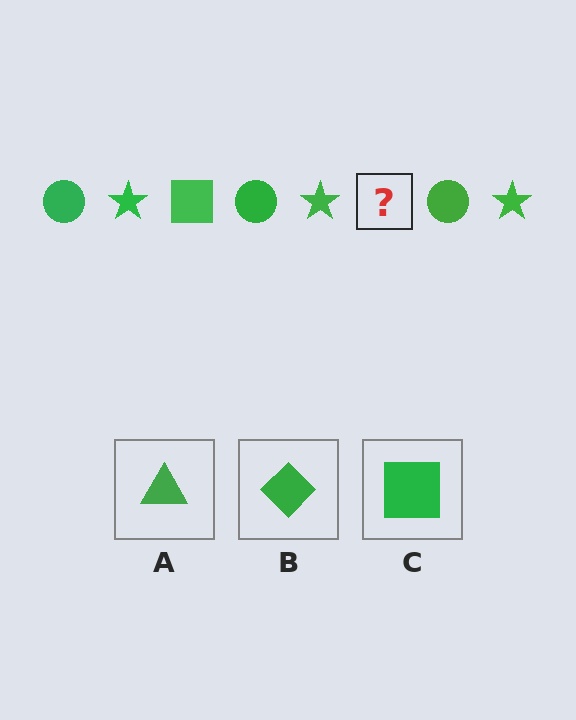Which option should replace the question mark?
Option C.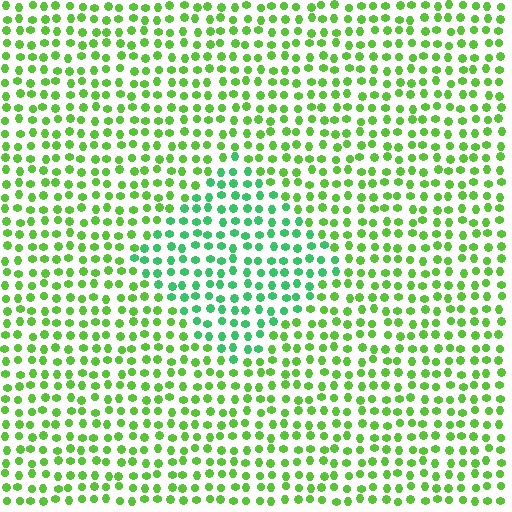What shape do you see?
I see a diamond.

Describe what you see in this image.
The image is filled with small lime elements in a uniform arrangement. A diamond-shaped region is visible where the elements are tinted to a slightly different hue, forming a subtle color boundary.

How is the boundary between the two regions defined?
The boundary is defined purely by a slight shift in hue (about 35 degrees). Spacing, size, and orientation are identical on both sides.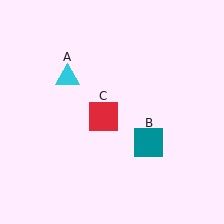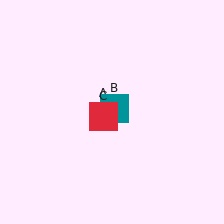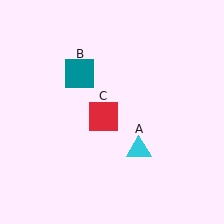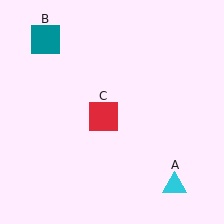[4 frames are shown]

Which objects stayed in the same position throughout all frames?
Red square (object C) remained stationary.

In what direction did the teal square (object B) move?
The teal square (object B) moved up and to the left.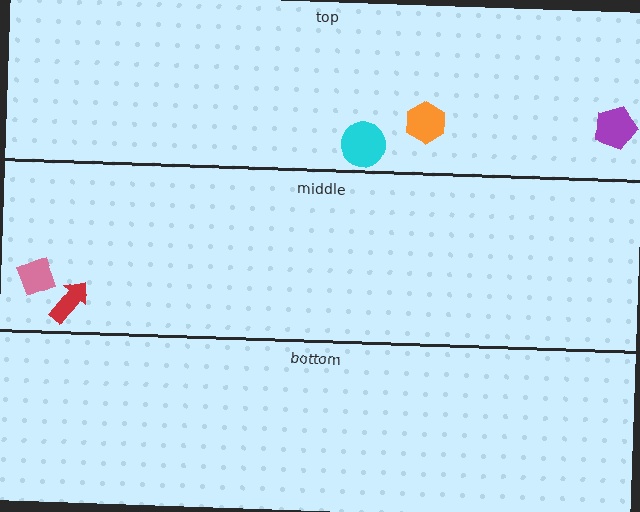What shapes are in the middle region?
The pink diamond, the red arrow.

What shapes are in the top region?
The orange hexagon, the purple pentagon, the cyan circle.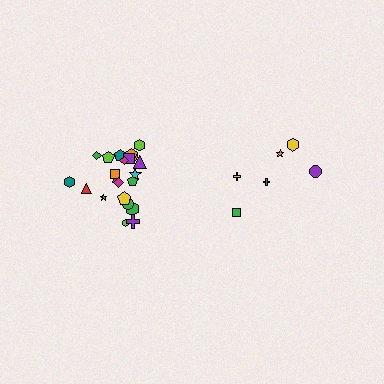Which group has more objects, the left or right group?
The left group.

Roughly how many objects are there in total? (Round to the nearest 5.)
Roughly 30 objects in total.